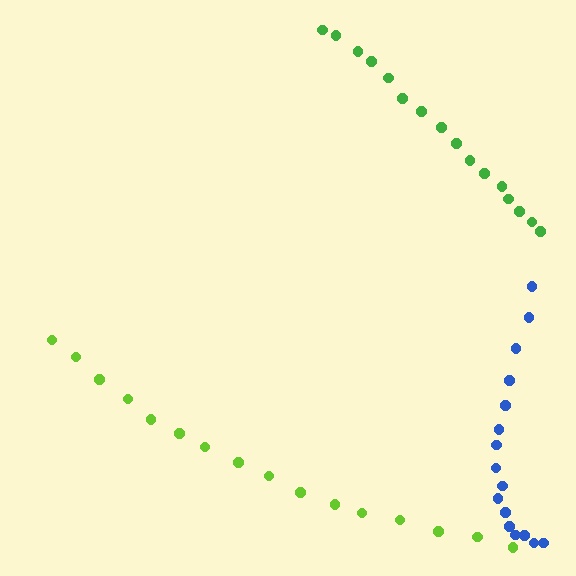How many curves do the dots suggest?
There are 3 distinct paths.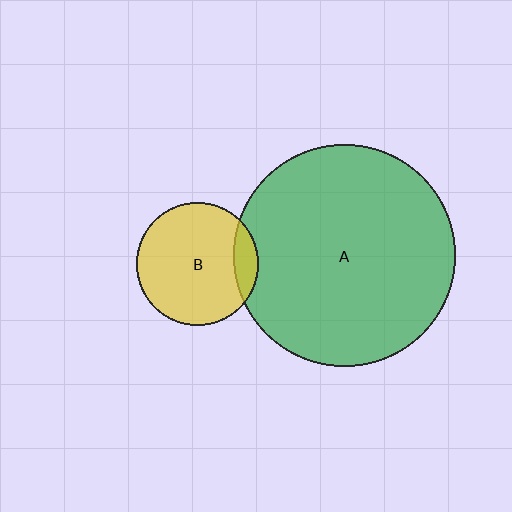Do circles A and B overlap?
Yes.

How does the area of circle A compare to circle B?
Approximately 3.3 times.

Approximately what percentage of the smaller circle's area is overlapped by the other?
Approximately 10%.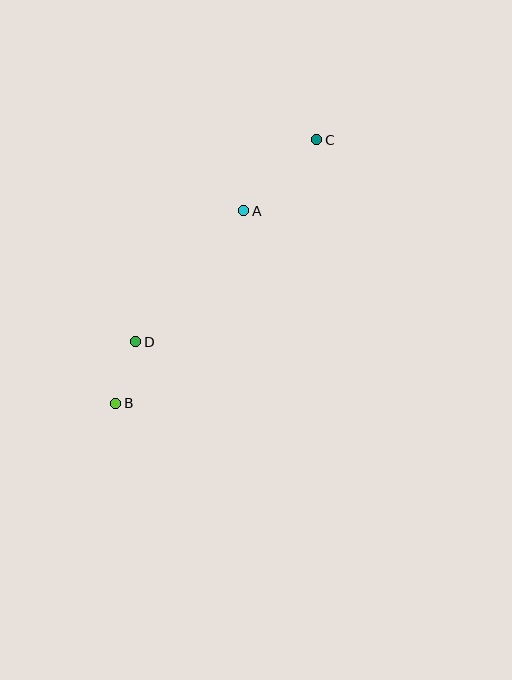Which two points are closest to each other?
Points B and D are closest to each other.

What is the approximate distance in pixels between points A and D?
The distance between A and D is approximately 170 pixels.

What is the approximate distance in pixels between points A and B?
The distance between A and B is approximately 231 pixels.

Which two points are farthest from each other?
Points B and C are farthest from each other.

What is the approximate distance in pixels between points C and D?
The distance between C and D is approximately 271 pixels.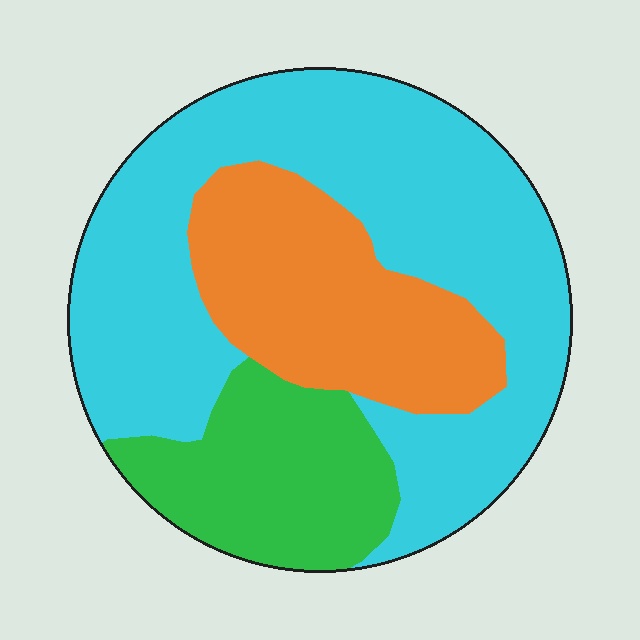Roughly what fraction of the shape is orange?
Orange covers around 25% of the shape.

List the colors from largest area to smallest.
From largest to smallest: cyan, orange, green.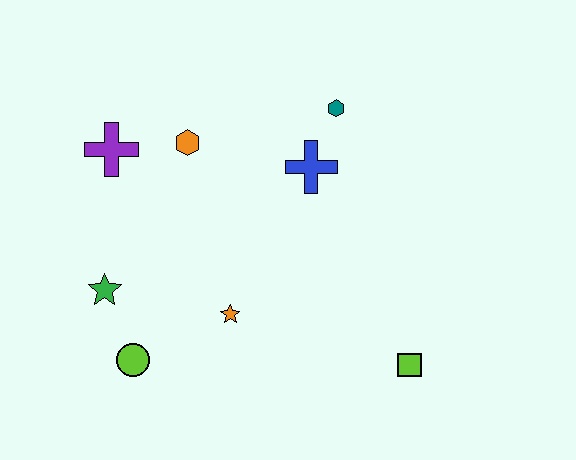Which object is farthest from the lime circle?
The teal hexagon is farthest from the lime circle.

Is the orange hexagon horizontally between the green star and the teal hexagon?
Yes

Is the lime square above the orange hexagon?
No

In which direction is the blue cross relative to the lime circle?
The blue cross is above the lime circle.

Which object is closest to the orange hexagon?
The purple cross is closest to the orange hexagon.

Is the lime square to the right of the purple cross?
Yes